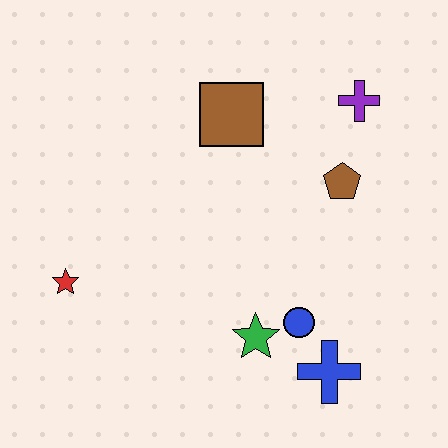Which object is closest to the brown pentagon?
The purple cross is closest to the brown pentagon.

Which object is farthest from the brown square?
The blue cross is farthest from the brown square.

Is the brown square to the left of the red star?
No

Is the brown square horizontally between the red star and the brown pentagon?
Yes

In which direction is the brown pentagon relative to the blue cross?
The brown pentagon is above the blue cross.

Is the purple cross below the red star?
No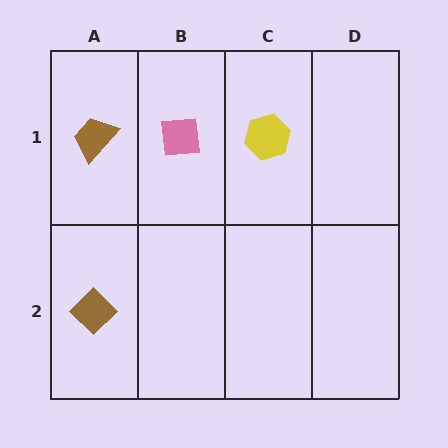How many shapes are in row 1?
3 shapes.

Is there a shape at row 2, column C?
No, that cell is empty.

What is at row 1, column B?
A pink square.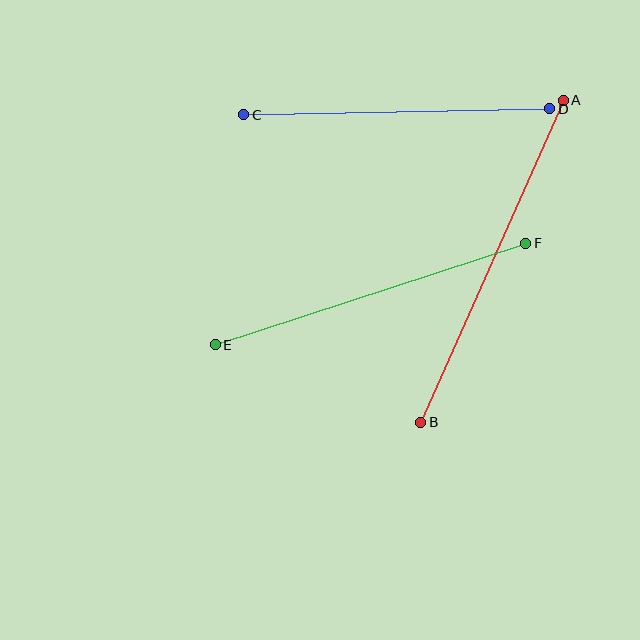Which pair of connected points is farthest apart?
Points A and B are farthest apart.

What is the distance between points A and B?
The distance is approximately 352 pixels.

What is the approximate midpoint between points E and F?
The midpoint is at approximately (371, 294) pixels.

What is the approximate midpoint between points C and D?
The midpoint is at approximately (397, 112) pixels.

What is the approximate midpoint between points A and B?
The midpoint is at approximately (492, 261) pixels.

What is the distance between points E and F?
The distance is approximately 326 pixels.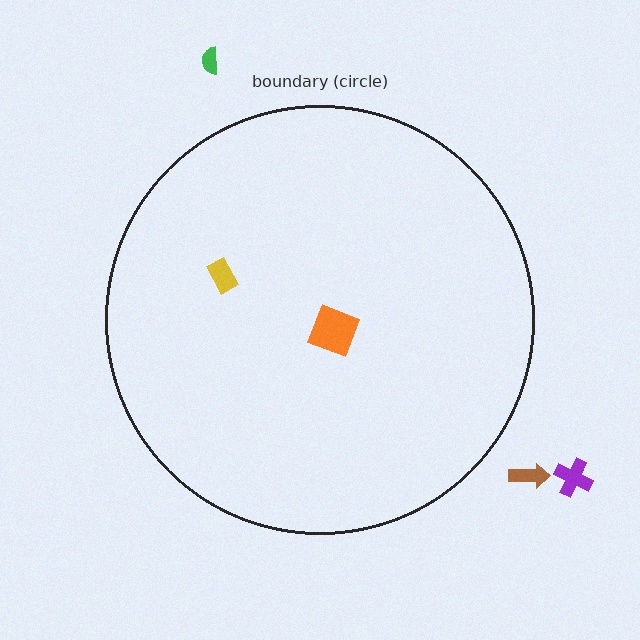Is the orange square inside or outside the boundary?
Inside.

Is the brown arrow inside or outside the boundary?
Outside.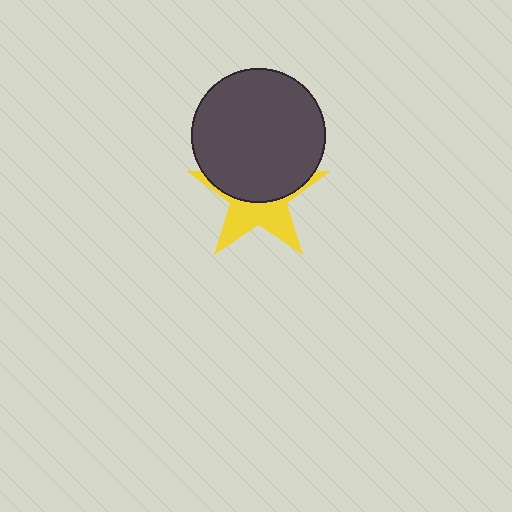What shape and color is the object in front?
The object in front is a dark gray circle.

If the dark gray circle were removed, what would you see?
You would see the complete yellow star.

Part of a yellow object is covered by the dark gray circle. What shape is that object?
It is a star.